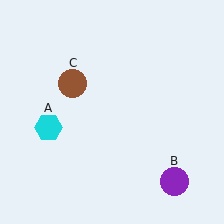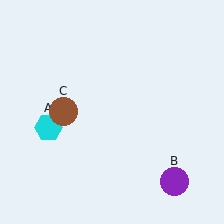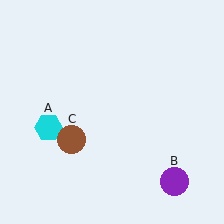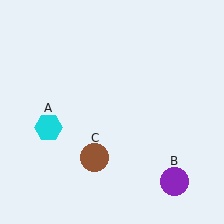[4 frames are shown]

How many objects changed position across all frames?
1 object changed position: brown circle (object C).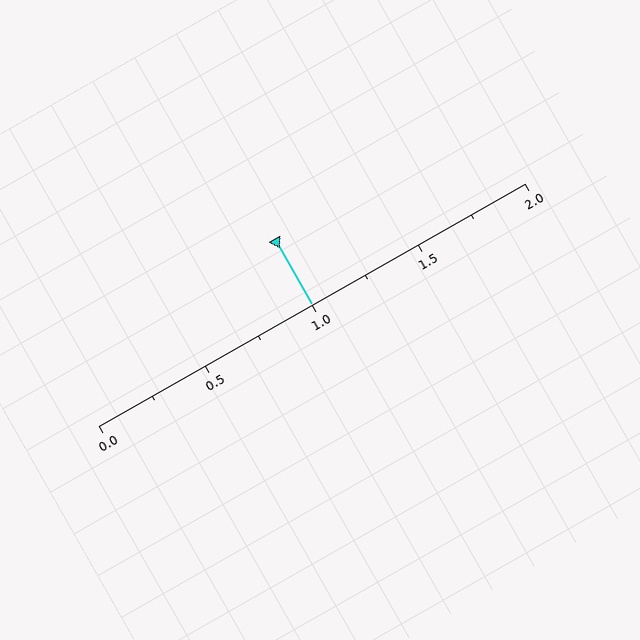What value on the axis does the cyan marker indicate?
The marker indicates approximately 1.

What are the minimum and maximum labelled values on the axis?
The axis runs from 0.0 to 2.0.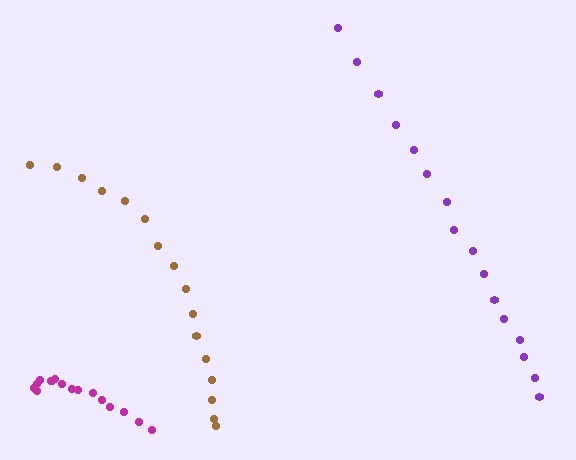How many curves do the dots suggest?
There are 3 distinct paths.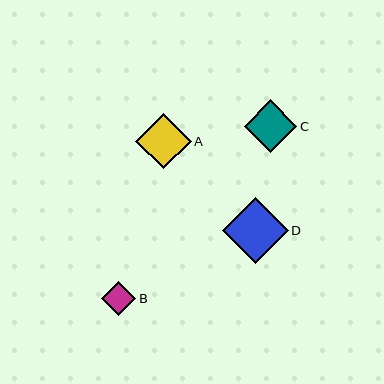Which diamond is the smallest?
Diamond B is the smallest with a size of approximately 34 pixels.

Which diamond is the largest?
Diamond D is the largest with a size of approximately 66 pixels.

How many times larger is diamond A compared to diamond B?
Diamond A is approximately 1.6 times the size of diamond B.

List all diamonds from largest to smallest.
From largest to smallest: D, A, C, B.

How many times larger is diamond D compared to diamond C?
Diamond D is approximately 1.2 times the size of diamond C.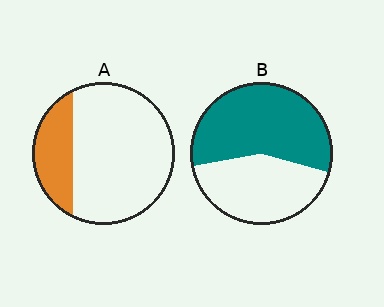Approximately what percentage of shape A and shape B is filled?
A is approximately 25% and B is approximately 55%.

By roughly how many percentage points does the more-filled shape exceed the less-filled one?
By roughly 35 percentage points (B over A).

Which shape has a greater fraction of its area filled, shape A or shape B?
Shape B.